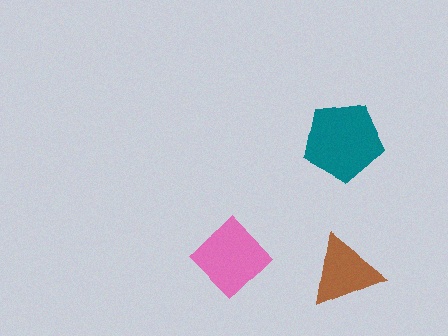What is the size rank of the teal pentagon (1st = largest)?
1st.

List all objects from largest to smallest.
The teal pentagon, the pink diamond, the brown triangle.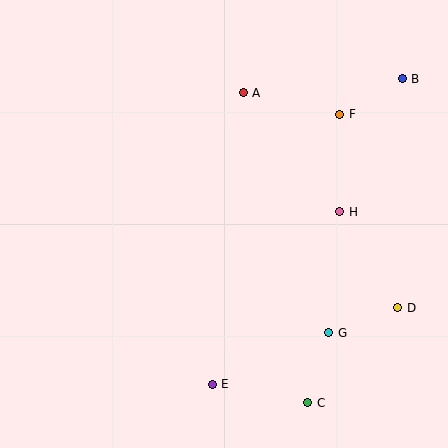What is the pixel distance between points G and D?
The distance between G and D is 74 pixels.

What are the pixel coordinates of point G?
Point G is at (329, 333).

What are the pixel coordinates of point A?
Point A is at (243, 93).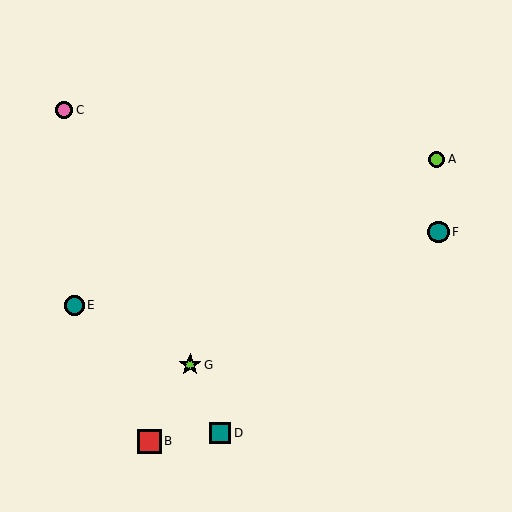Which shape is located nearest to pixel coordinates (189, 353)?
The lime star (labeled G) at (190, 365) is nearest to that location.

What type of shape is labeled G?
Shape G is a lime star.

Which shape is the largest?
The red square (labeled B) is the largest.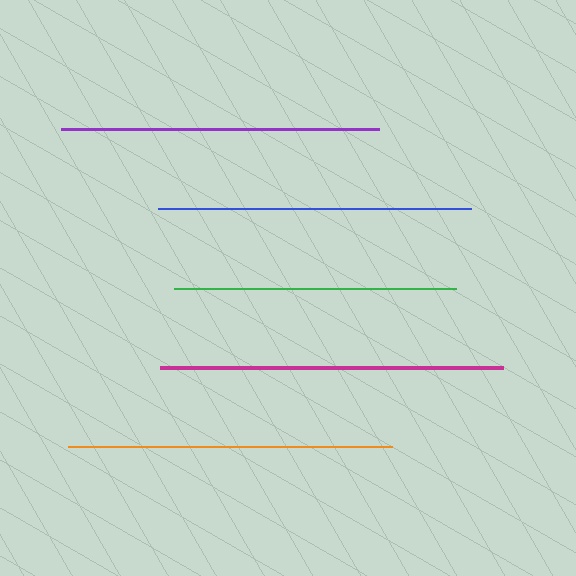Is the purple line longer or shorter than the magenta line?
The magenta line is longer than the purple line.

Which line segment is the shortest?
The green line is the shortest at approximately 282 pixels.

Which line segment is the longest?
The magenta line is the longest at approximately 343 pixels.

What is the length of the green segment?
The green segment is approximately 282 pixels long.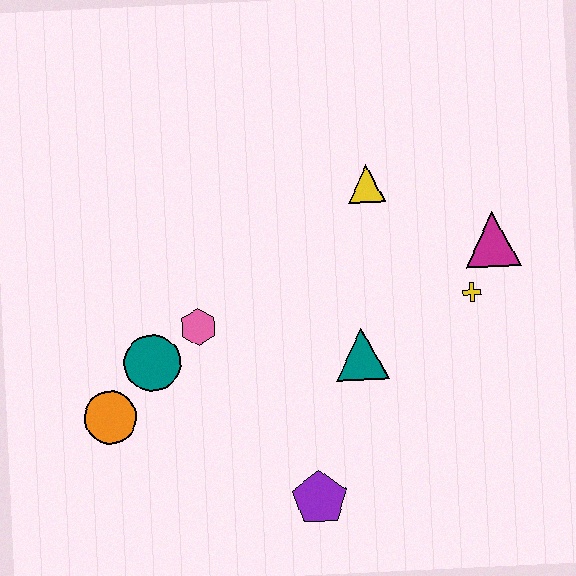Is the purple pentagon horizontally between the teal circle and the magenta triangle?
Yes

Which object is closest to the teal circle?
The pink hexagon is closest to the teal circle.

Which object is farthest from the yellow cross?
The orange circle is farthest from the yellow cross.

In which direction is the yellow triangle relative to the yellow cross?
The yellow triangle is above the yellow cross.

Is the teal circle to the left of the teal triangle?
Yes